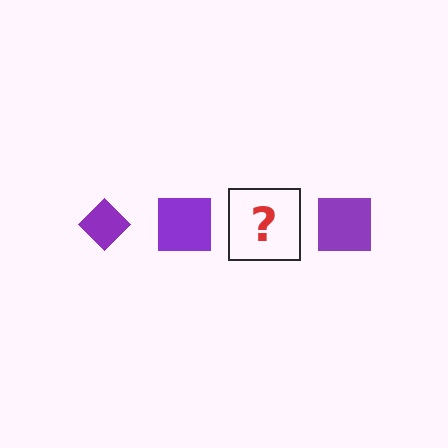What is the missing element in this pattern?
The missing element is a purple diamond.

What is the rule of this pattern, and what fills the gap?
The rule is that the pattern cycles through diamond, square shapes in purple. The gap should be filled with a purple diamond.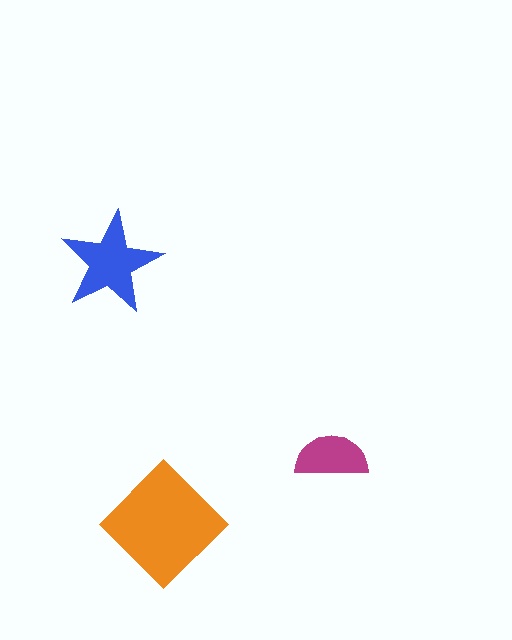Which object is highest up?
The blue star is topmost.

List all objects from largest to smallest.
The orange diamond, the blue star, the magenta semicircle.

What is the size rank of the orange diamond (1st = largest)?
1st.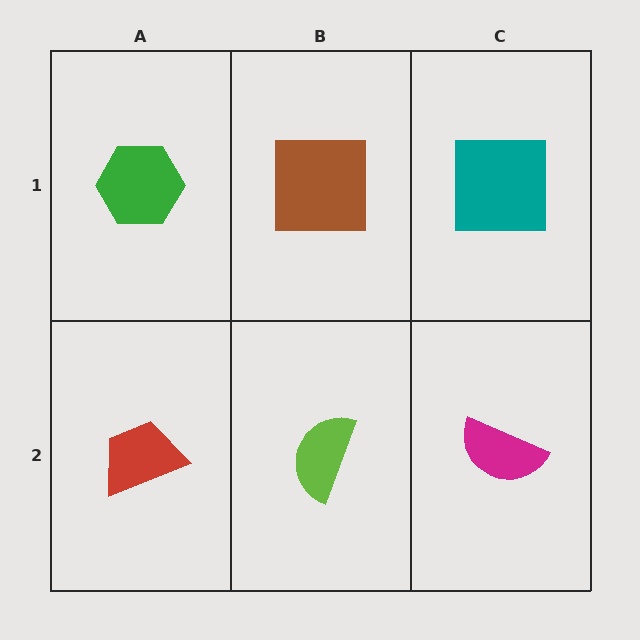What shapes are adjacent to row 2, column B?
A brown square (row 1, column B), a red trapezoid (row 2, column A), a magenta semicircle (row 2, column C).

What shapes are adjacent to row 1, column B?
A lime semicircle (row 2, column B), a green hexagon (row 1, column A), a teal square (row 1, column C).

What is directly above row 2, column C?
A teal square.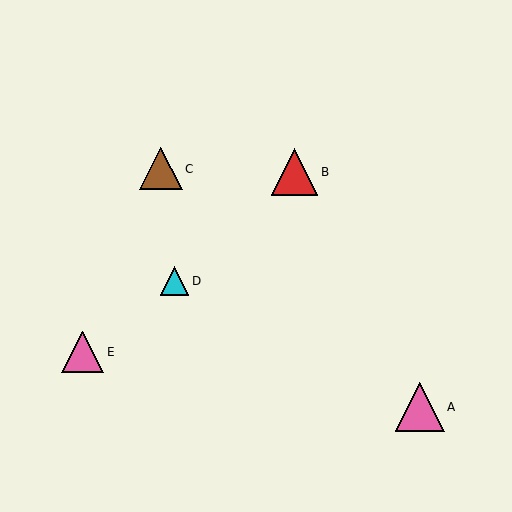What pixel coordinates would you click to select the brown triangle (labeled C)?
Click at (161, 169) to select the brown triangle C.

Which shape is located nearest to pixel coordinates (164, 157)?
The brown triangle (labeled C) at (161, 169) is nearest to that location.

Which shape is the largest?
The pink triangle (labeled A) is the largest.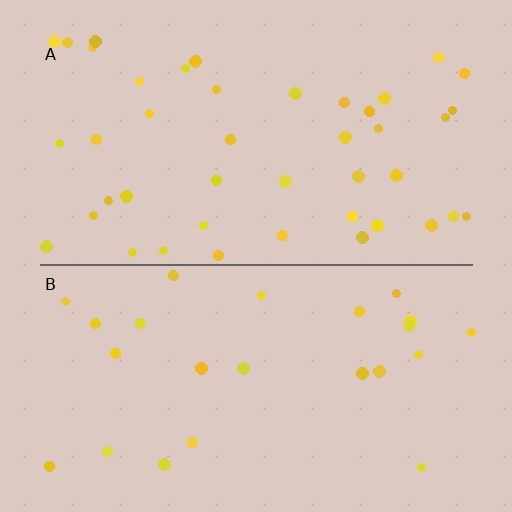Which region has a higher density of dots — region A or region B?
A (the top).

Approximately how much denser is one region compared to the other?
Approximately 1.8× — region A over region B.